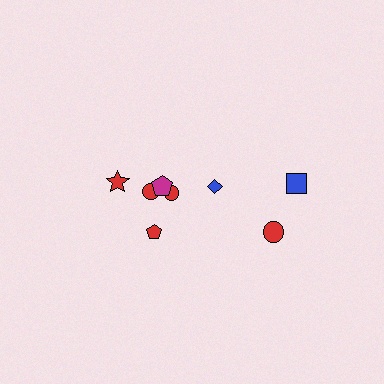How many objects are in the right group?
There are 3 objects.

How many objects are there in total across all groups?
There are 8 objects.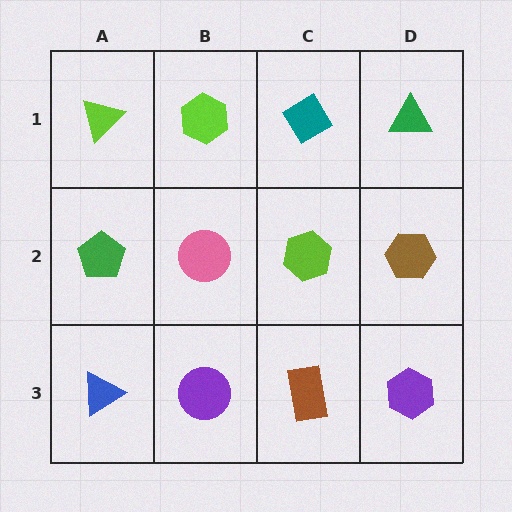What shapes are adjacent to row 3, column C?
A lime hexagon (row 2, column C), a purple circle (row 3, column B), a purple hexagon (row 3, column D).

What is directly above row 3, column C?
A lime hexagon.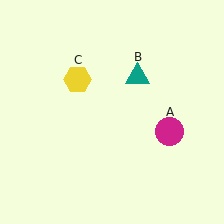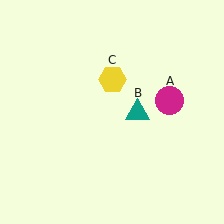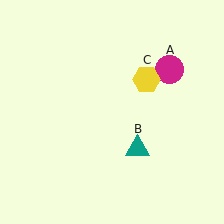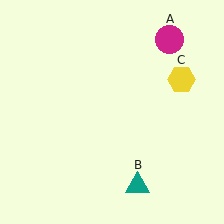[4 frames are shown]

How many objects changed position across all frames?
3 objects changed position: magenta circle (object A), teal triangle (object B), yellow hexagon (object C).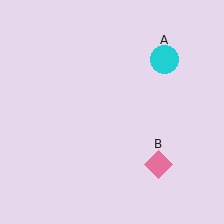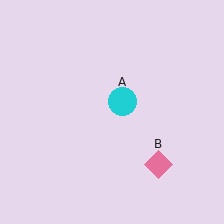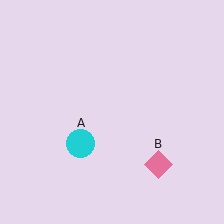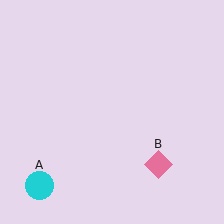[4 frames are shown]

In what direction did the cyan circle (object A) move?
The cyan circle (object A) moved down and to the left.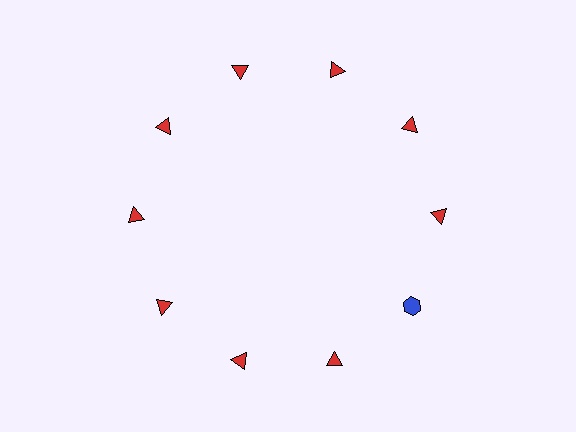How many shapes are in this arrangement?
There are 10 shapes arranged in a ring pattern.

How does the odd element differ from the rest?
It differs in both color (blue instead of red) and shape (hexagon instead of triangle).